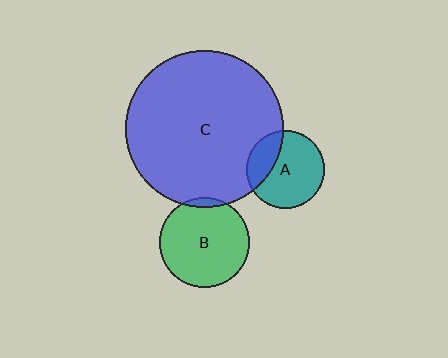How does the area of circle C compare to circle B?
Approximately 3.0 times.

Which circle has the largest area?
Circle C (blue).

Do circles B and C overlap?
Yes.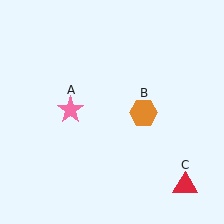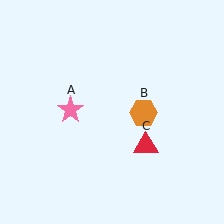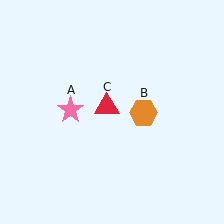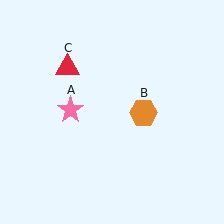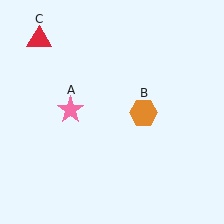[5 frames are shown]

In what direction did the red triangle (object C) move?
The red triangle (object C) moved up and to the left.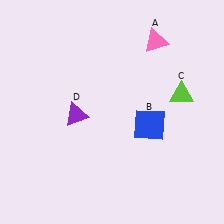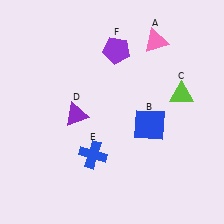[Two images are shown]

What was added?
A blue cross (E), a purple pentagon (F) were added in Image 2.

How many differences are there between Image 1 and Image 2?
There are 2 differences between the two images.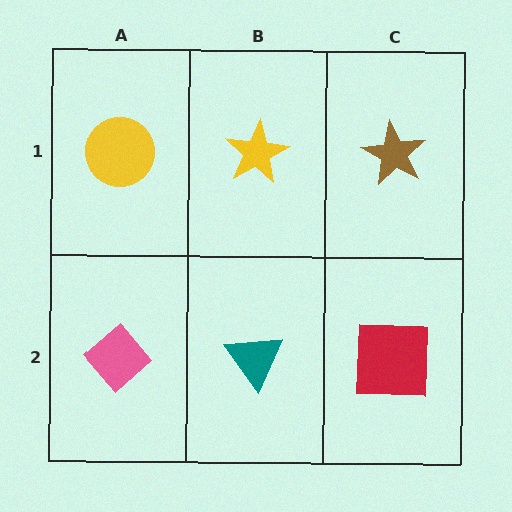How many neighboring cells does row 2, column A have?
2.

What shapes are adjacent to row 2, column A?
A yellow circle (row 1, column A), a teal triangle (row 2, column B).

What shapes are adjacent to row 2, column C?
A brown star (row 1, column C), a teal triangle (row 2, column B).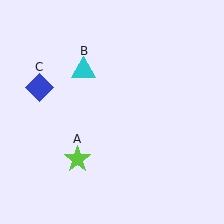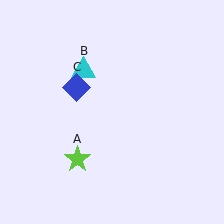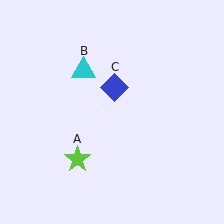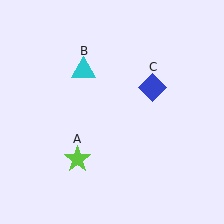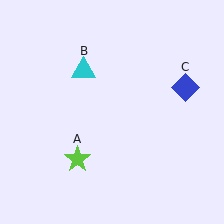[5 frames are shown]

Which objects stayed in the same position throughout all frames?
Lime star (object A) and cyan triangle (object B) remained stationary.